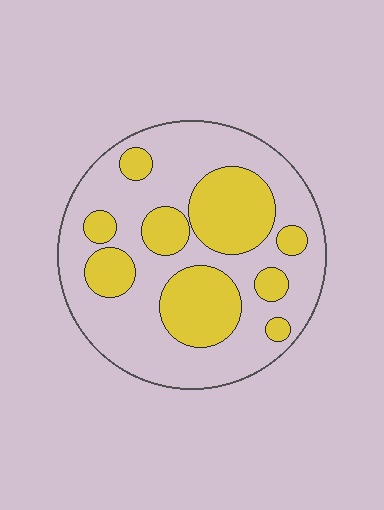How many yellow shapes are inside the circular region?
9.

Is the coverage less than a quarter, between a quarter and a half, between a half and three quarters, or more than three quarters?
Between a quarter and a half.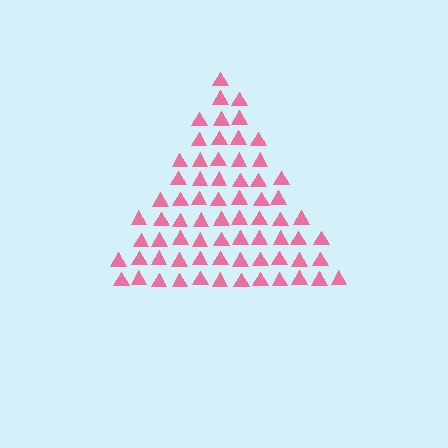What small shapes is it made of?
It is made of small triangles.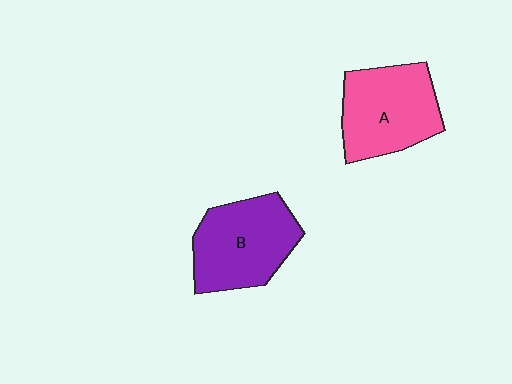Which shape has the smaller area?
Shape A (pink).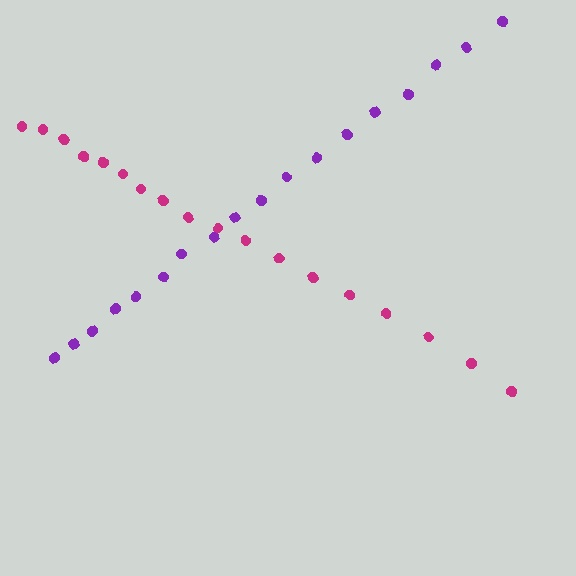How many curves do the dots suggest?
There are 2 distinct paths.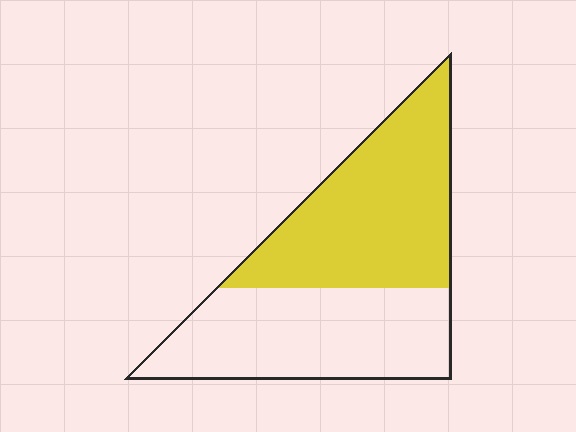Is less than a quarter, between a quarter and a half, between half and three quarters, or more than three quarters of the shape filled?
Between half and three quarters.